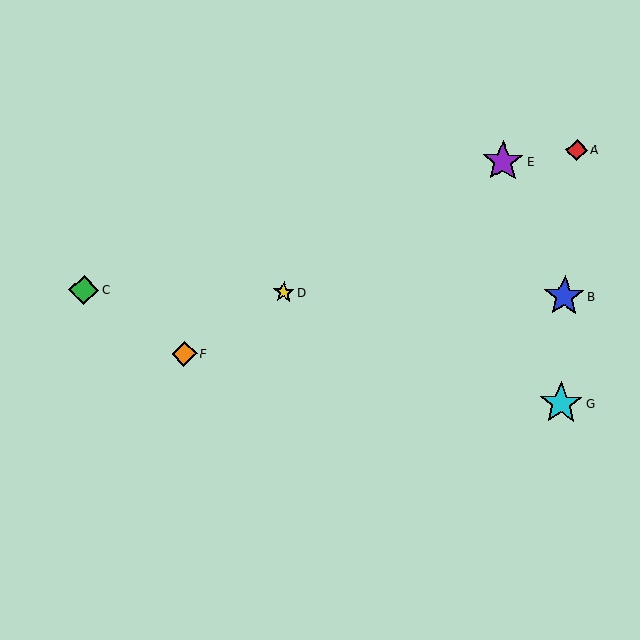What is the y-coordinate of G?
Object G is at y≈403.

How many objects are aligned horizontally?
3 objects (B, C, D) are aligned horizontally.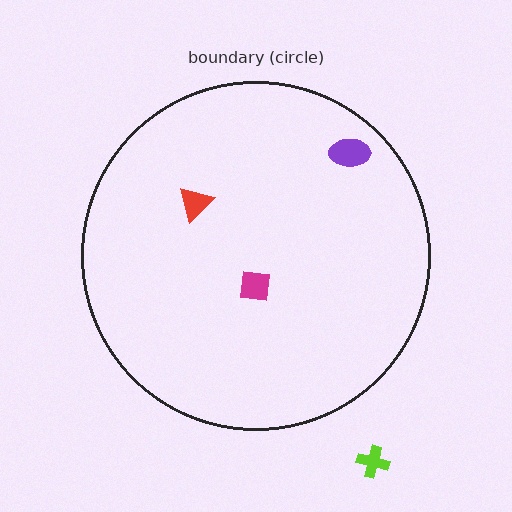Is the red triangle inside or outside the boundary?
Inside.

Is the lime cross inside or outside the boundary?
Outside.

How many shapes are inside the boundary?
3 inside, 1 outside.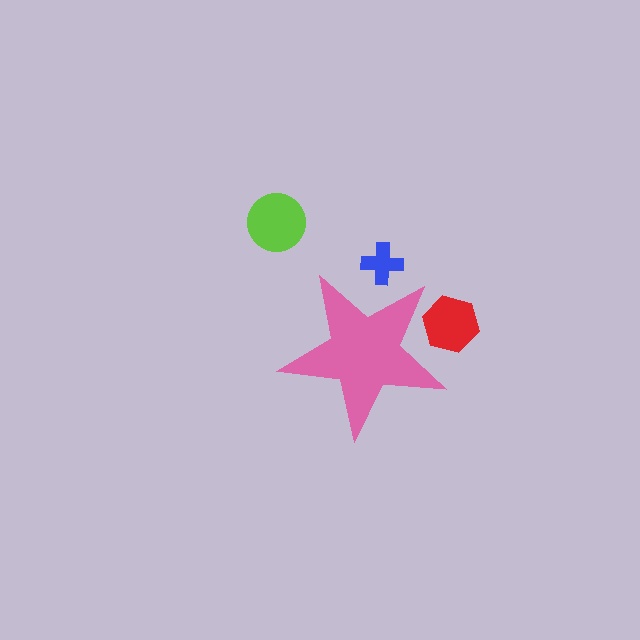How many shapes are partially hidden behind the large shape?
2 shapes are partially hidden.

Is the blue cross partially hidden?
Yes, the blue cross is partially hidden behind the pink star.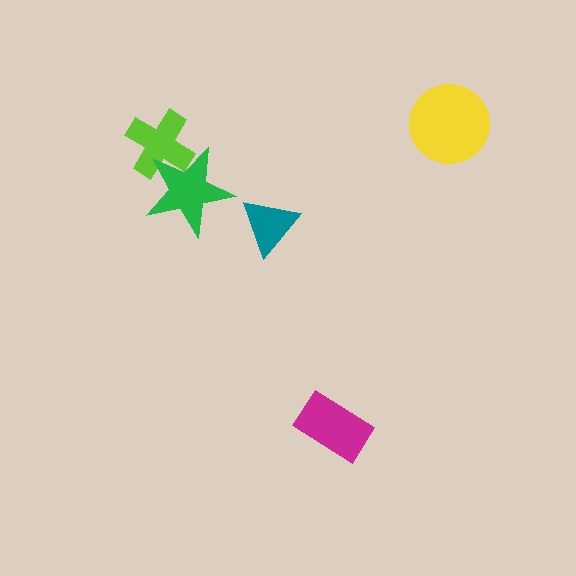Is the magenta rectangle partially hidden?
No, no other shape covers it.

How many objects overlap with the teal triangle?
0 objects overlap with the teal triangle.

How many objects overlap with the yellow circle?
0 objects overlap with the yellow circle.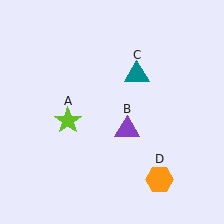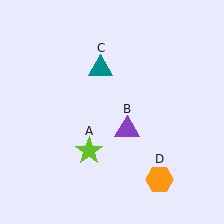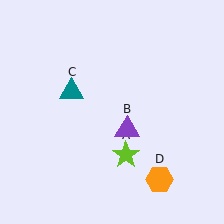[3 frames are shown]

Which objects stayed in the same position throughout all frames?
Purple triangle (object B) and orange hexagon (object D) remained stationary.